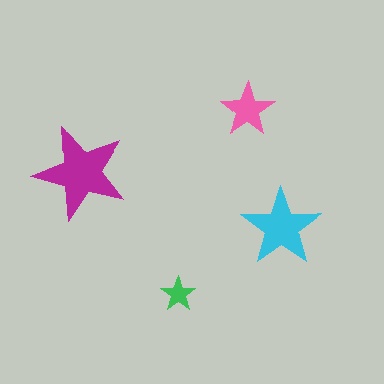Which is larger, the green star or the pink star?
The pink one.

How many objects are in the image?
There are 4 objects in the image.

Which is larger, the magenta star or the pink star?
The magenta one.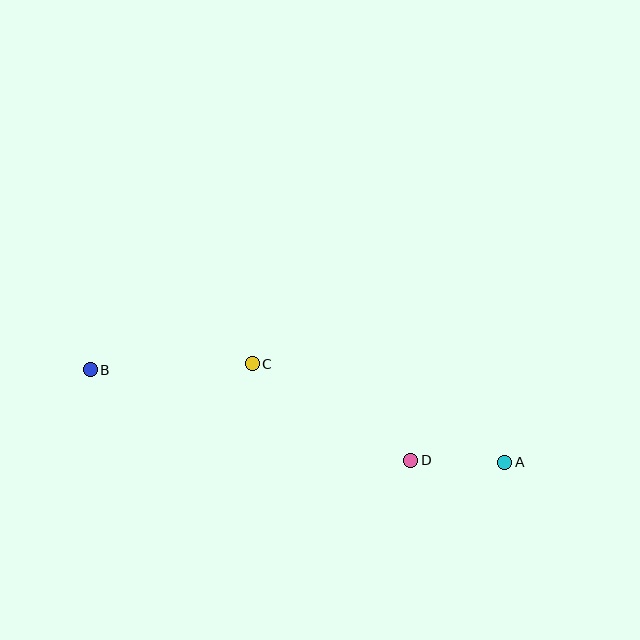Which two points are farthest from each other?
Points A and B are farthest from each other.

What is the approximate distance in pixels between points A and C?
The distance between A and C is approximately 271 pixels.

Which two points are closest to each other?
Points A and D are closest to each other.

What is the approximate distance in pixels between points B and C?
The distance between B and C is approximately 162 pixels.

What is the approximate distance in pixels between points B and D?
The distance between B and D is approximately 333 pixels.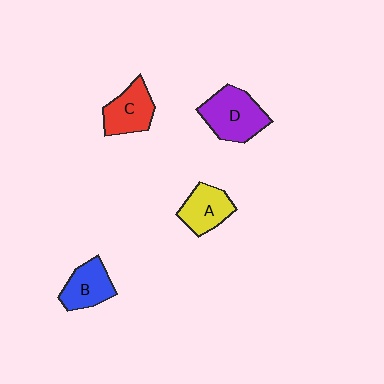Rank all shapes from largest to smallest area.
From largest to smallest: D (purple), C (red), A (yellow), B (blue).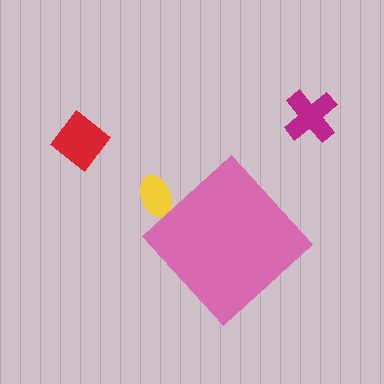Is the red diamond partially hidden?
No, the red diamond is fully visible.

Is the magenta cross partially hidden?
No, the magenta cross is fully visible.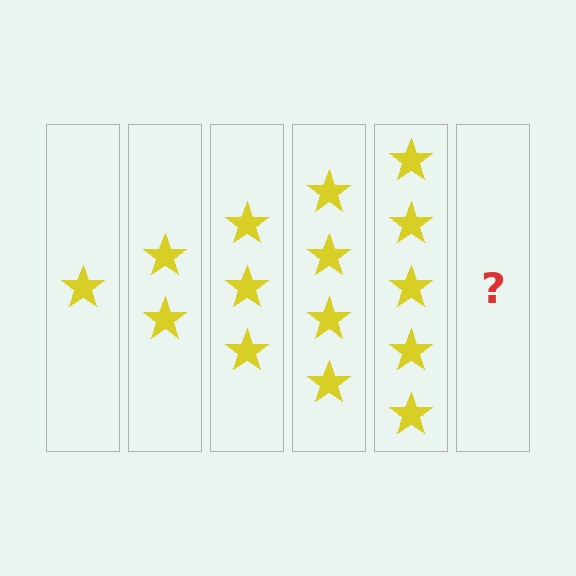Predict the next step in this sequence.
The next step is 6 stars.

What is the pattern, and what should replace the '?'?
The pattern is that each step adds one more star. The '?' should be 6 stars.